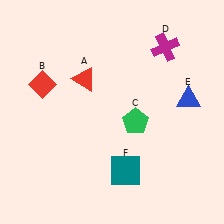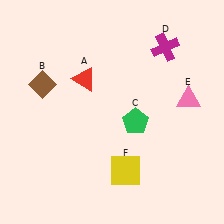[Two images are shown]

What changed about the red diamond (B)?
In Image 1, B is red. In Image 2, it changed to brown.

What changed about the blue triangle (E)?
In Image 1, E is blue. In Image 2, it changed to pink.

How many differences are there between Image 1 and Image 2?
There are 3 differences between the two images.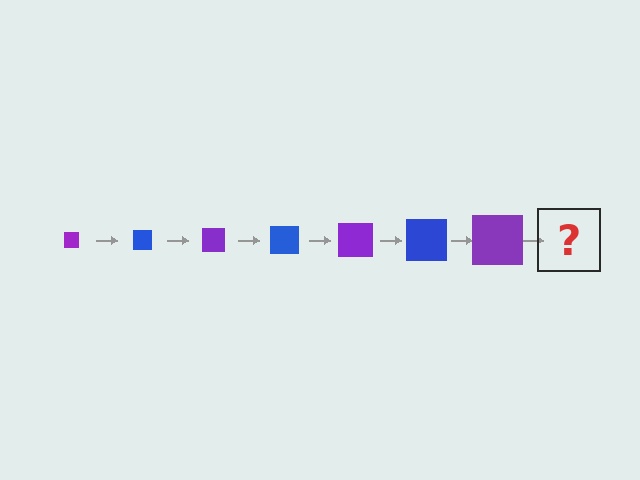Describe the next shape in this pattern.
It should be a blue square, larger than the previous one.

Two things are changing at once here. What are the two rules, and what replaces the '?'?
The two rules are that the square grows larger each step and the color cycles through purple and blue. The '?' should be a blue square, larger than the previous one.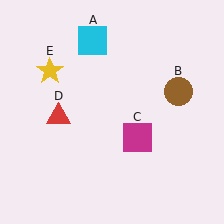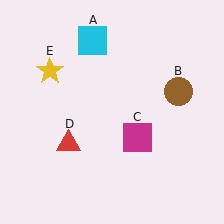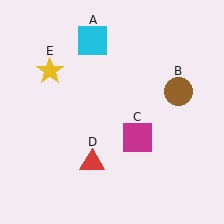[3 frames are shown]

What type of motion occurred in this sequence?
The red triangle (object D) rotated counterclockwise around the center of the scene.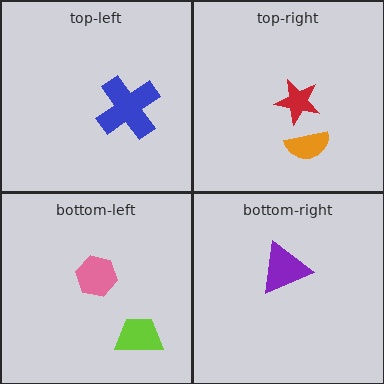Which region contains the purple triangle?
The bottom-right region.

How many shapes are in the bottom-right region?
1.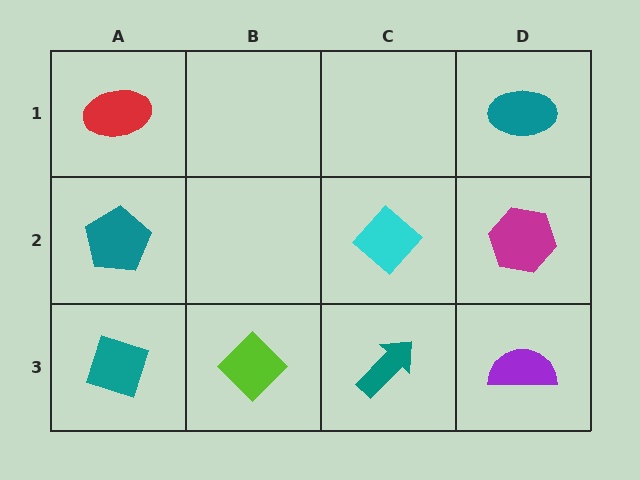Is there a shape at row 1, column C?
No, that cell is empty.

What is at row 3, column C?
A teal arrow.